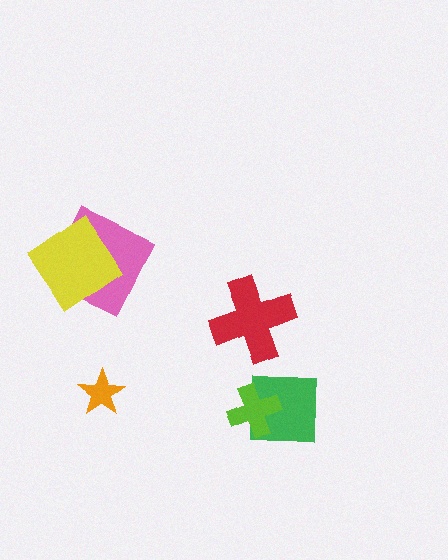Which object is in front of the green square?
The lime cross is in front of the green square.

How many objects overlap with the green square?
1 object overlaps with the green square.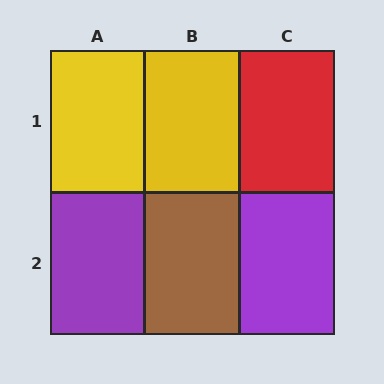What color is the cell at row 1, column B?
Yellow.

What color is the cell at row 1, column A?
Yellow.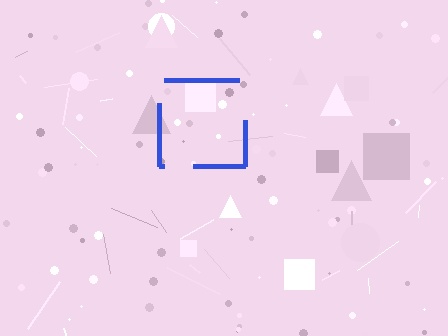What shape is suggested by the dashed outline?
The dashed outline suggests a square.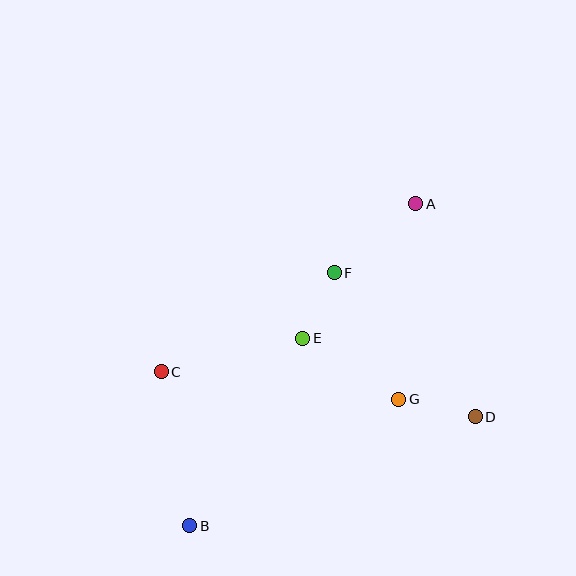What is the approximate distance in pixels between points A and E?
The distance between A and E is approximately 176 pixels.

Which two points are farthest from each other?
Points A and B are farthest from each other.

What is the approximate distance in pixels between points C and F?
The distance between C and F is approximately 199 pixels.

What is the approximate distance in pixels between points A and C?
The distance between A and C is approximately 305 pixels.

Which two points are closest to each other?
Points E and F are closest to each other.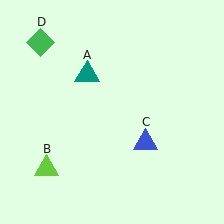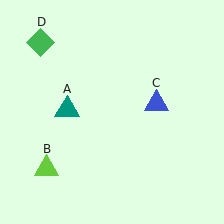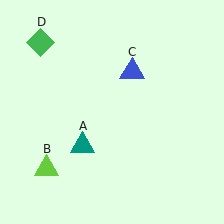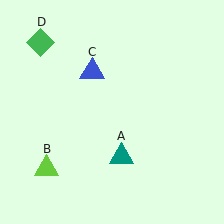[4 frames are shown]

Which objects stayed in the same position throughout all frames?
Lime triangle (object B) and green diamond (object D) remained stationary.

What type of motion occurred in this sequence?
The teal triangle (object A), blue triangle (object C) rotated counterclockwise around the center of the scene.